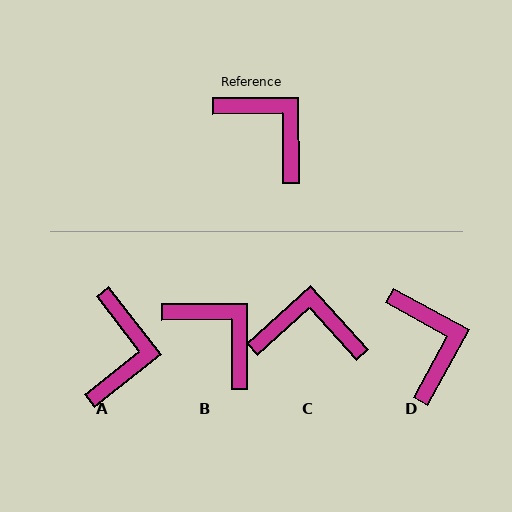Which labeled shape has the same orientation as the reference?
B.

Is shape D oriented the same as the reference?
No, it is off by about 29 degrees.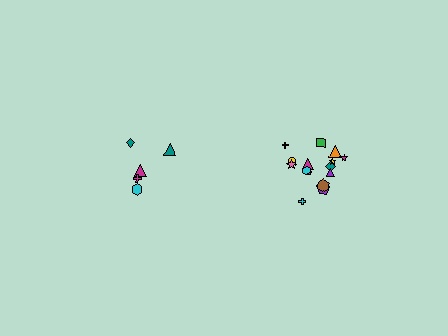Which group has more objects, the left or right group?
The right group.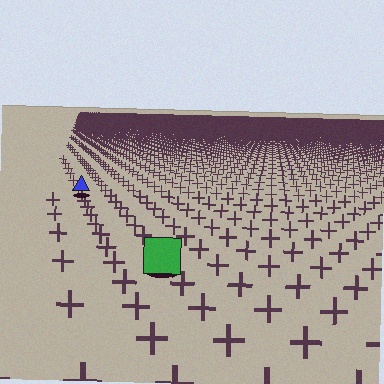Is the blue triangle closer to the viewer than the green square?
No. The green square is closer — you can tell from the texture gradient: the ground texture is coarser near it.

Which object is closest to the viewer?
The green square is closest. The texture marks near it are larger and more spread out.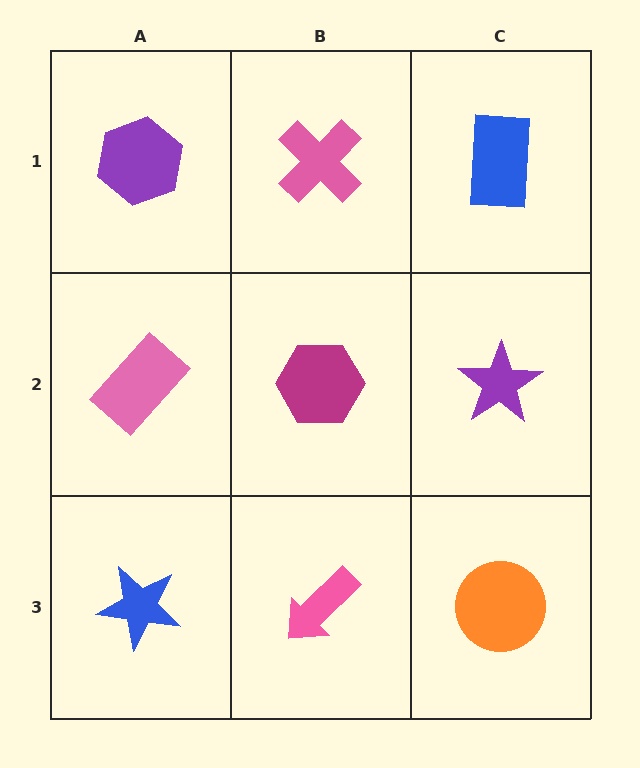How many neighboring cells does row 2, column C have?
3.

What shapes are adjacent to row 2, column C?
A blue rectangle (row 1, column C), an orange circle (row 3, column C), a magenta hexagon (row 2, column B).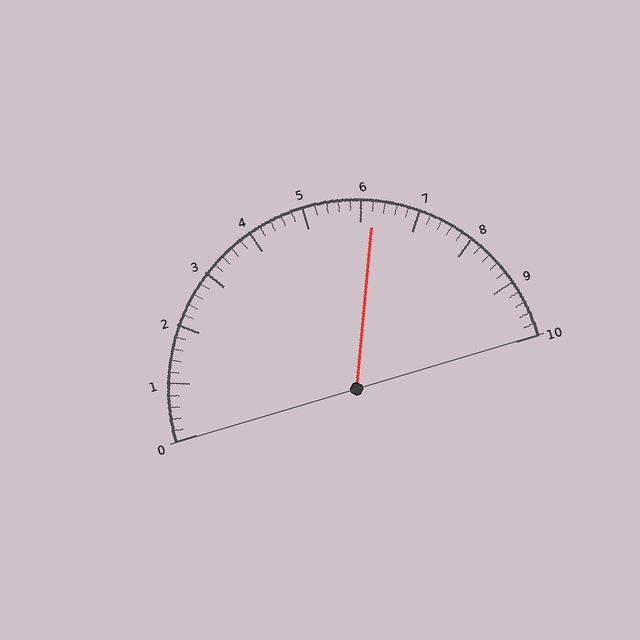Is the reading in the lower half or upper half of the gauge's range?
The reading is in the upper half of the range (0 to 10).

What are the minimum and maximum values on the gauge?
The gauge ranges from 0 to 10.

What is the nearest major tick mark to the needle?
The nearest major tick mark is 6.